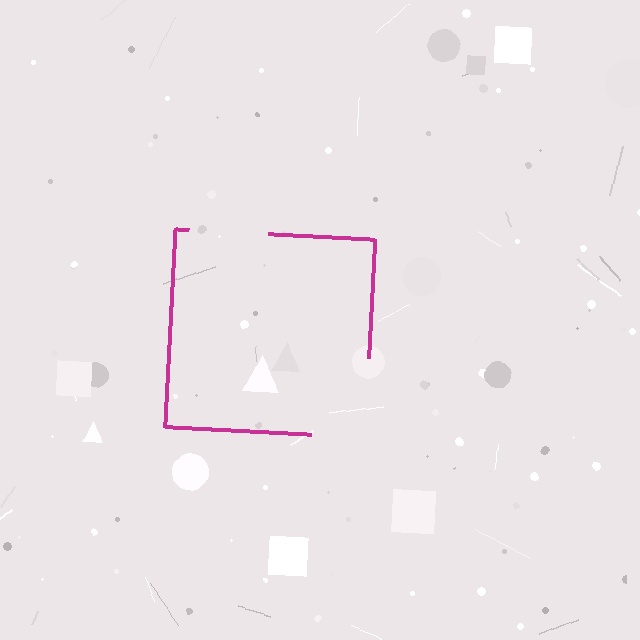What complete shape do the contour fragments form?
The contour fragments form a square.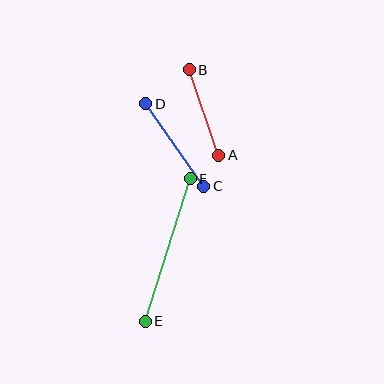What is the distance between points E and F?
The distance is approximately 149 pixels.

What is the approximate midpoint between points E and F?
The midpoint is at approximately (168, 250) pixels.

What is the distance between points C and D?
The distance is approximately 101 pixels.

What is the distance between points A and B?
The distance is approximately 90 pixels.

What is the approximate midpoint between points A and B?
The midpoint is at approximately (204, 113) pixels.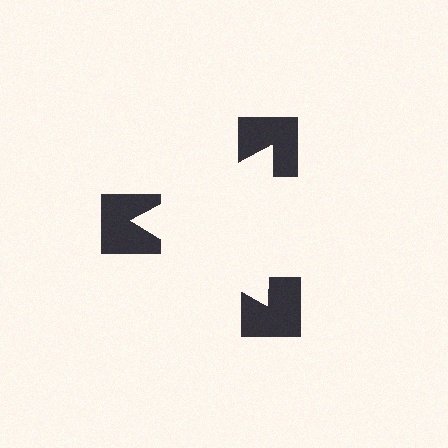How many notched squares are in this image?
There are 3 — one at each vertex of the illusory triangle.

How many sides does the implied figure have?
3 sides.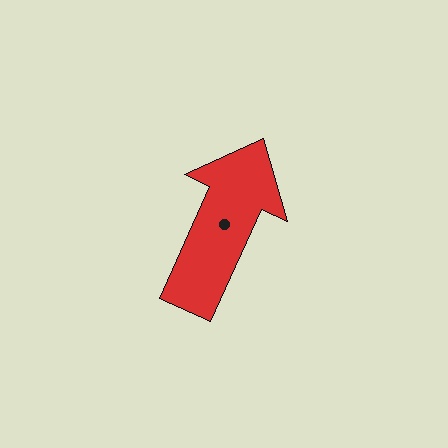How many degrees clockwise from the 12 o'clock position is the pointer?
Approximately 24 degrees.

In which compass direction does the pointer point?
Northeast.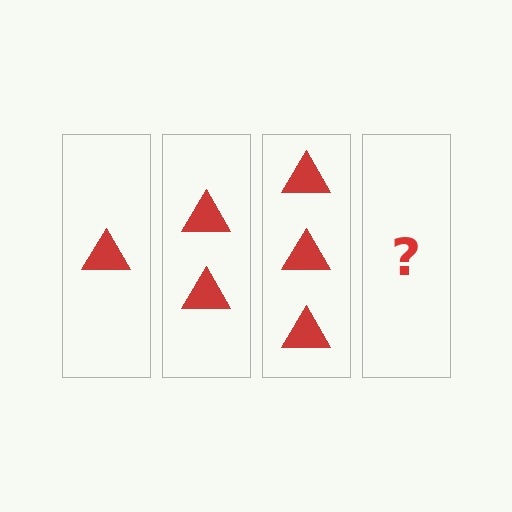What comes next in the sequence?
The next element should be 4 triangles.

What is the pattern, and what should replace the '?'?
The pattern is that each step adds one more triangle. The '?' should be 4 triangles.